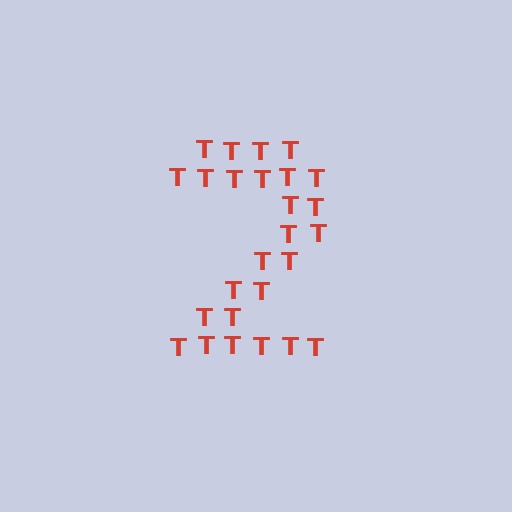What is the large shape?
The large shape is the digit 2.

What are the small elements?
The small elements are letter T's.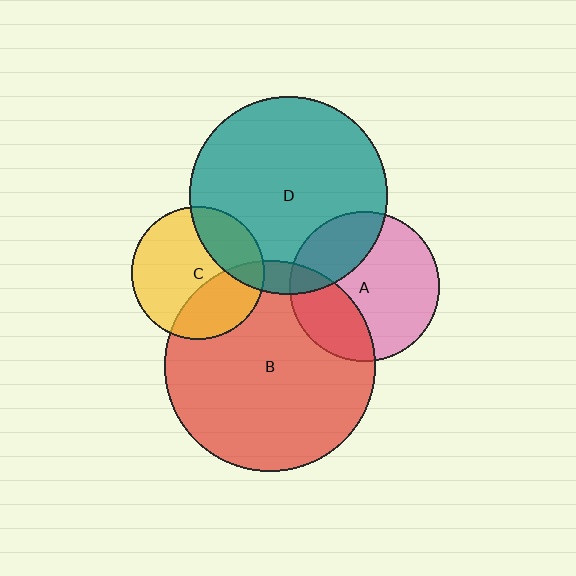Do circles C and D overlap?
Yes.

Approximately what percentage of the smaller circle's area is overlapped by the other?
Approximately 25%.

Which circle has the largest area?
Circle B (red).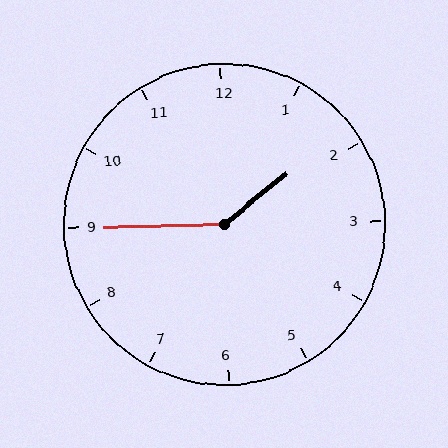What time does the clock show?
1:45.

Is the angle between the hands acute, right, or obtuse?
It is obtuse.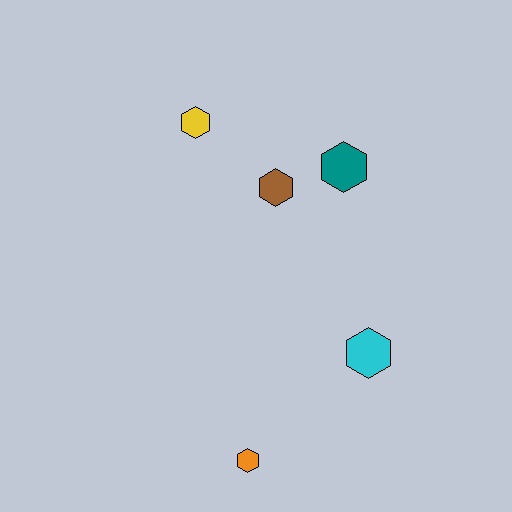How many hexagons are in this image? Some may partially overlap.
There are 5 hexagons.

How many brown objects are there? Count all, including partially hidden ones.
There is 1 brown object.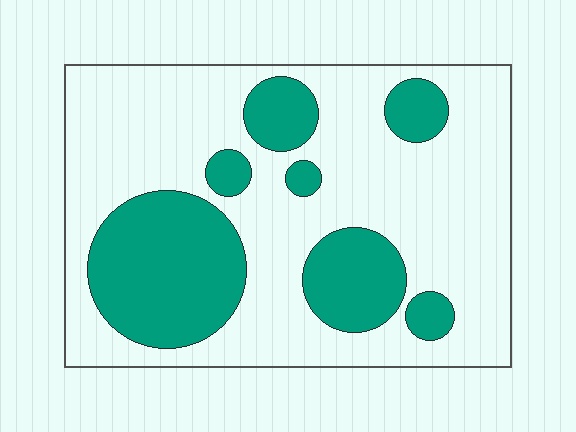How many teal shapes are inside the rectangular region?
7.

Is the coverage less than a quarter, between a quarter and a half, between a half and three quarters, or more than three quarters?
Between a quarter and a half.